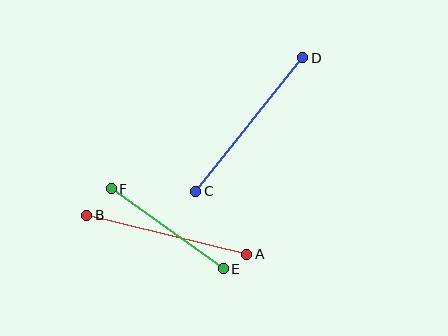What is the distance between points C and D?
The distance is approximately 171 pixels.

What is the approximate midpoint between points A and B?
The midpoint is at approximately (167, 235) pixels.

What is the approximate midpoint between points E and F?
The midpoint is at approximately (167, 229) pixels.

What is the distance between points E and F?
The distance is approximately 138 pixels.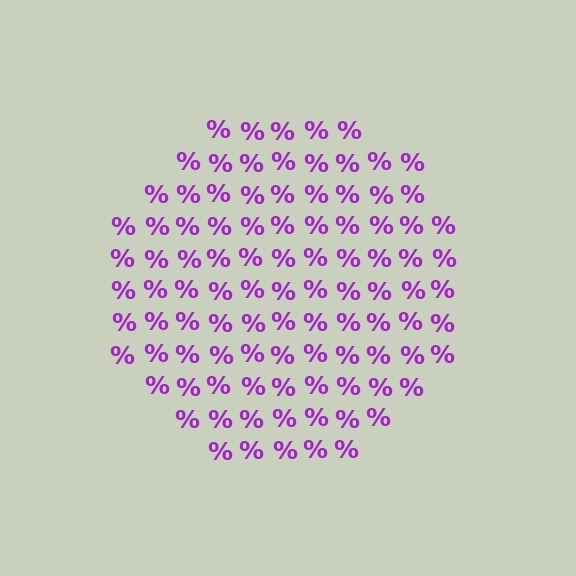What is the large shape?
The large shape is a circle.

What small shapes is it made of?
It is made of small percent signs.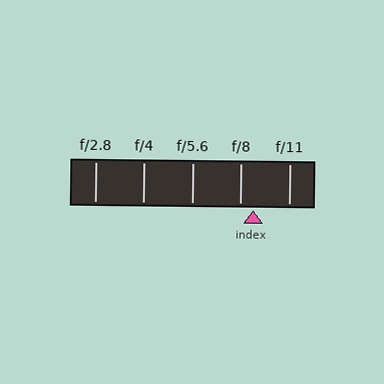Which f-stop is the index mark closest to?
The index mark is closest to f/8.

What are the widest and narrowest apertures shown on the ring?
The widest aperture shown is f/2.8 and the narrowest is f/11.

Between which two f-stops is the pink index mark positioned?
The index mark is between f/8 and f/11.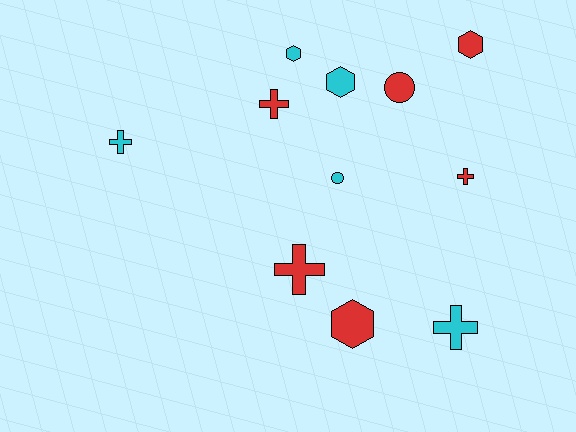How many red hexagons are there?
There are 2 red hexagons.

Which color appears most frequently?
Red, with 6 objects.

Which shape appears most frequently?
Cross, with 5 objects.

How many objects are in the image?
There are 11 objects.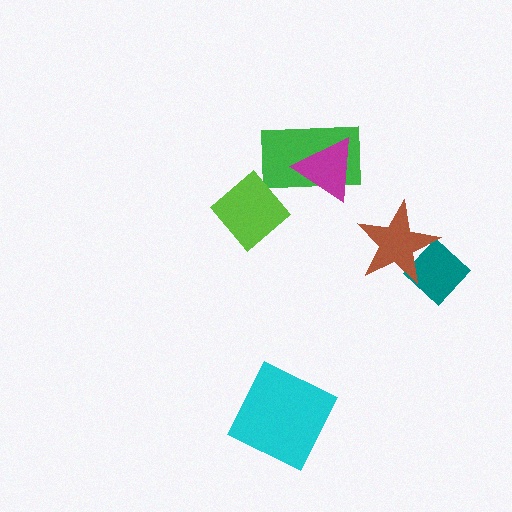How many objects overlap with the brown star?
1 object overlaps with the brown star.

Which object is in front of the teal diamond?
The brown star is in front of the teal diamond.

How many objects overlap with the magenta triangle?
1 object overlaps with the magenta triangle.